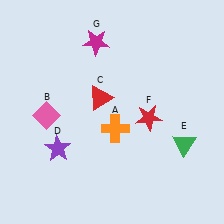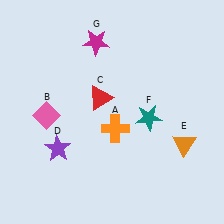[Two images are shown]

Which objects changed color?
E changed from green to orange. F changed from red to teal.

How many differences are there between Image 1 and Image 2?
There are 2 differences between the two images.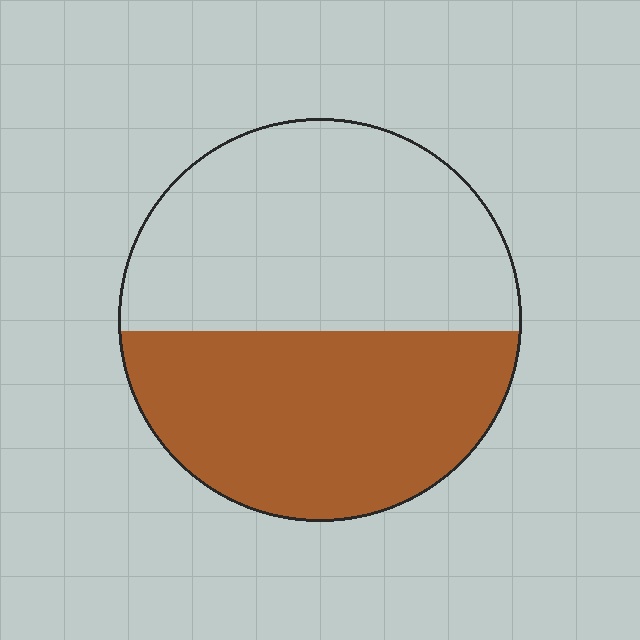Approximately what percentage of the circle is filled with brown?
Approximately 45%.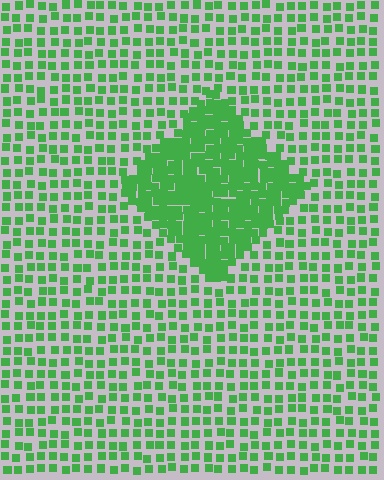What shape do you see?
I see a diamond.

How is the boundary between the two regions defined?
The boundary is defined by a change in element density (approximately 2.4x ratio). All elements are the same color, size, and shape.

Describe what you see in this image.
The image contains small green elements arranged at two different densities. A diamond-shaped region is visible where the elements are more densely packed than the surrounding area.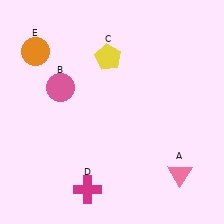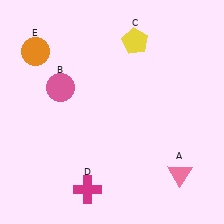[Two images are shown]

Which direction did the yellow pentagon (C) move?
The yellow pentagon (C) moved right.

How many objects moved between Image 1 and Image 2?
1 object moved between the two images.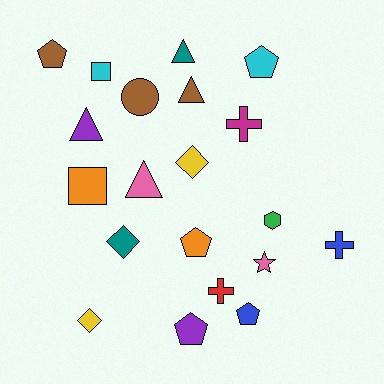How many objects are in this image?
There are 20 objects.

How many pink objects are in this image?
There are 2 pink objects.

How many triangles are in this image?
There are 4 triangles.